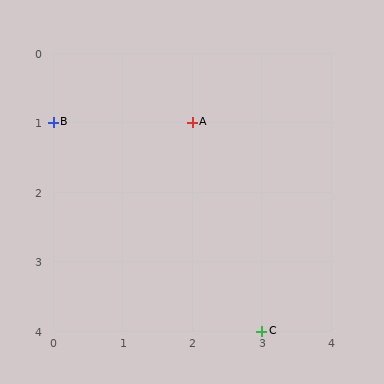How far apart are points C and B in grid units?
Points C and B are 3 columns and 3 rows apart (about 4.2 grid units diagonally).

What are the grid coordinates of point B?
Point B is at grid coordinates (0, 1).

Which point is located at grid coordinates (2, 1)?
Point A is at (2, 1).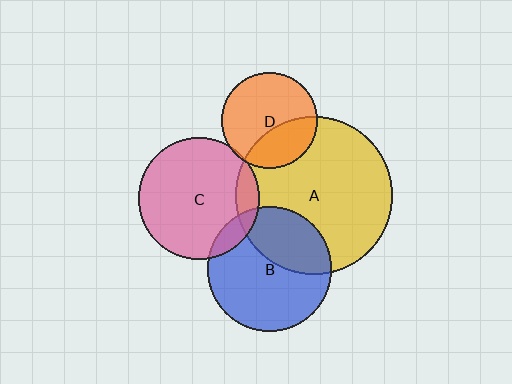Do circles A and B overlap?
Yes.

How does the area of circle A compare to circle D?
Approximately 2.7 times.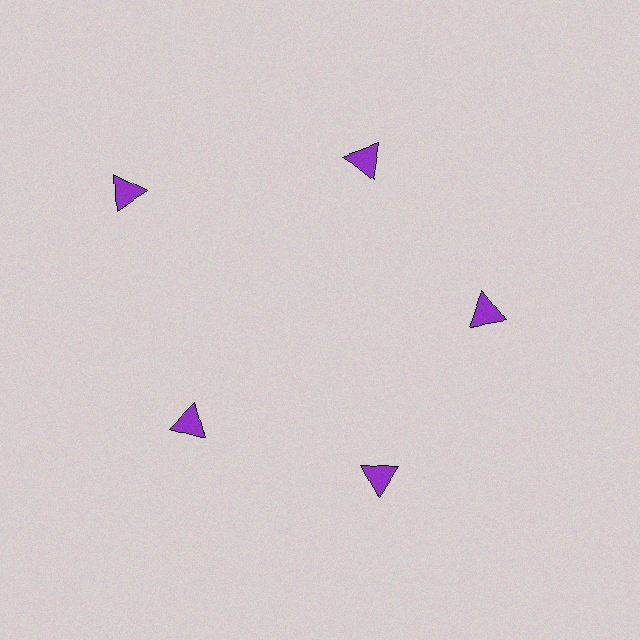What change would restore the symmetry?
The symmetry would be restored by moving it inward, back onto the ring so that all 5 triangles sit at equal angles and equal distance from the center.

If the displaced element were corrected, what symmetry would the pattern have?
It would have 5-fold rotational symmetry — the pattern would map onto itself every 72 degrees.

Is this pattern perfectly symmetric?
No. The 5 purple triangles are arranged in a ring, but one element near the 10 o'clock position is pushed outward from the center, breaking the 5-fold rotational symmetry.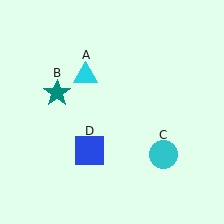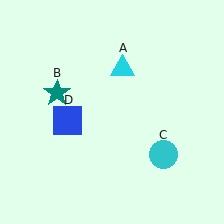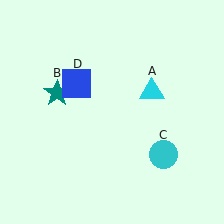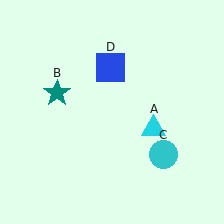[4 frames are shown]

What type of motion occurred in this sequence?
The cyan triangle (object A), blue square (object D) rotated clockwise around the center of the scene.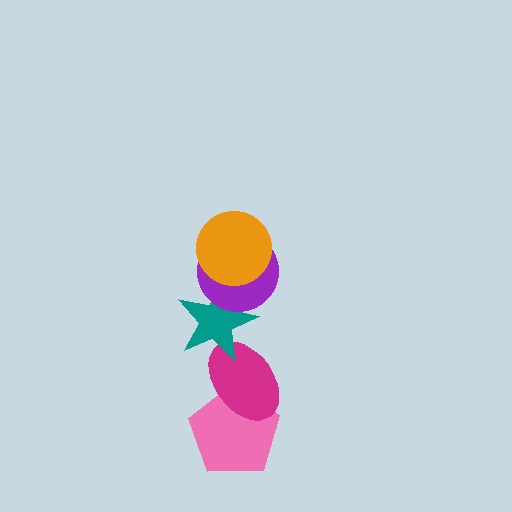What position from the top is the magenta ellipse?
The magenta ellipse is 4th from the top.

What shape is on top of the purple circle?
The orange circle is on top of the purple circle.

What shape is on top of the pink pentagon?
The magenta ellipse is on top of the pink pentagon.